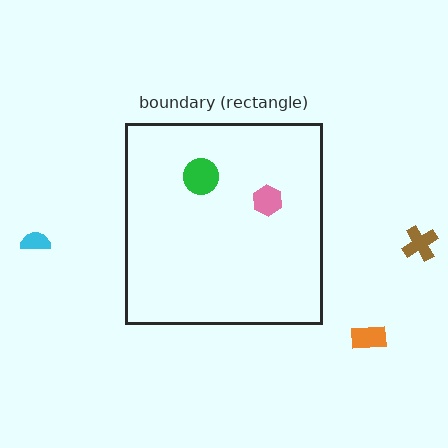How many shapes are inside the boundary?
2 inside, 3 outside.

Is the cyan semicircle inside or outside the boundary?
Outside.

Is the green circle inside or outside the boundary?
Inside.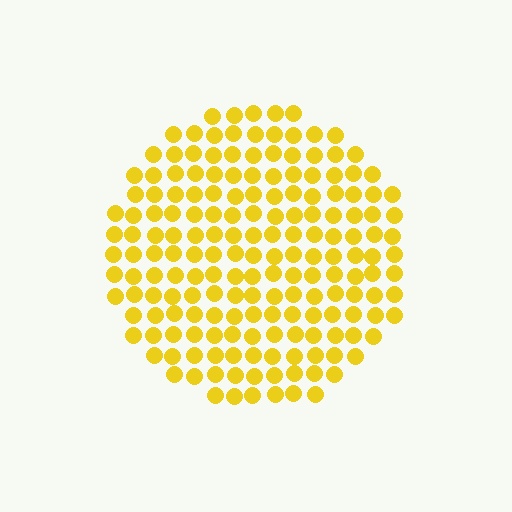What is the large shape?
The large shape is a circle.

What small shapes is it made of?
It is made of small circles.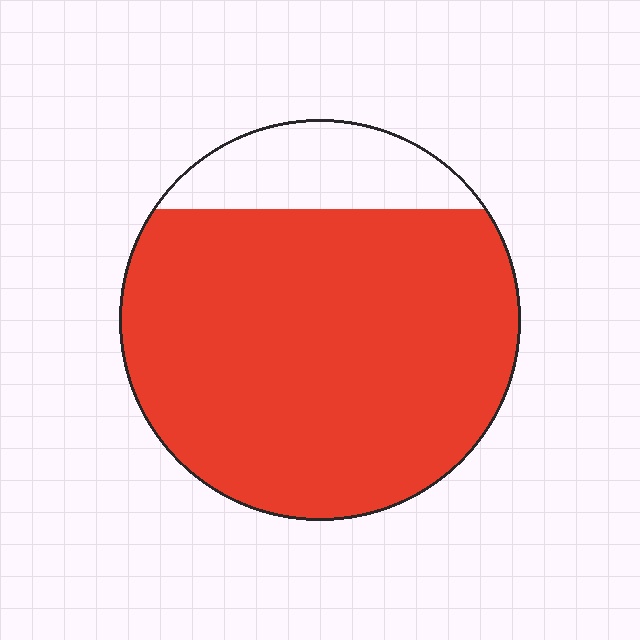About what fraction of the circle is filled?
About five sixths (5/6).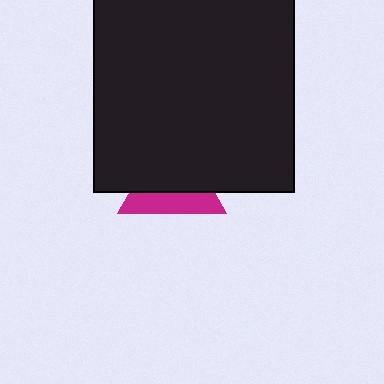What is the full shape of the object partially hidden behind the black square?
The partially hidden object is a magenta triangle.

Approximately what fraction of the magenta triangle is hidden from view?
Roughly 63% of the magenta triangle is hidden behind the black square.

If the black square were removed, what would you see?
You would see the complete magenta triangle.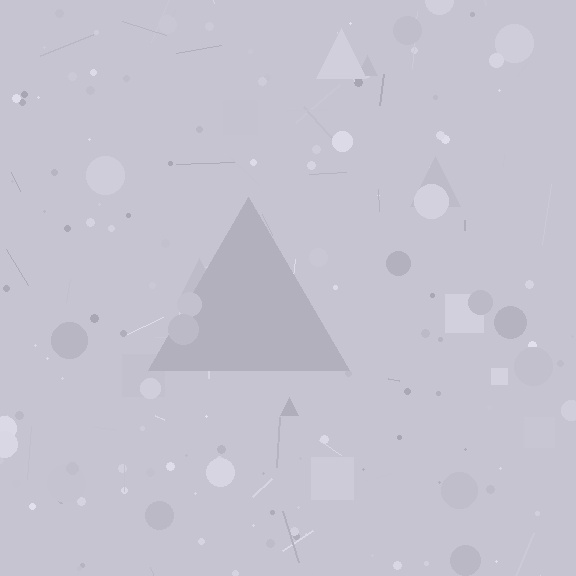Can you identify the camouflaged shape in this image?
The camouflaged shape is a triangle.